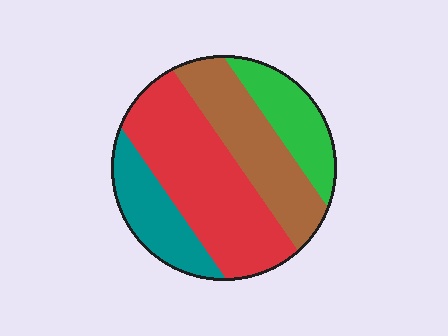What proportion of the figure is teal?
Teal takes up less than a quarter of the figure.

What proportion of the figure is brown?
Brown covers about 25% of the figure.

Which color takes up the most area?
Red, at roughly 40%.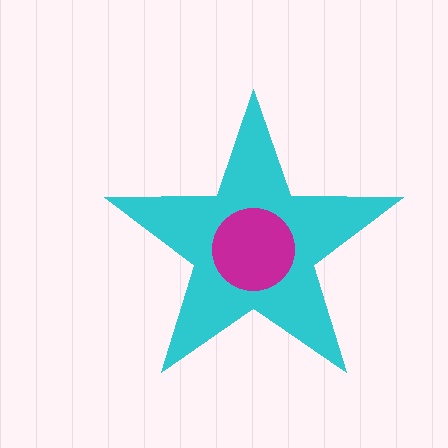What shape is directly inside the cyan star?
The magenta circle.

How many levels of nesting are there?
2.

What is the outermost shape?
The cyan star.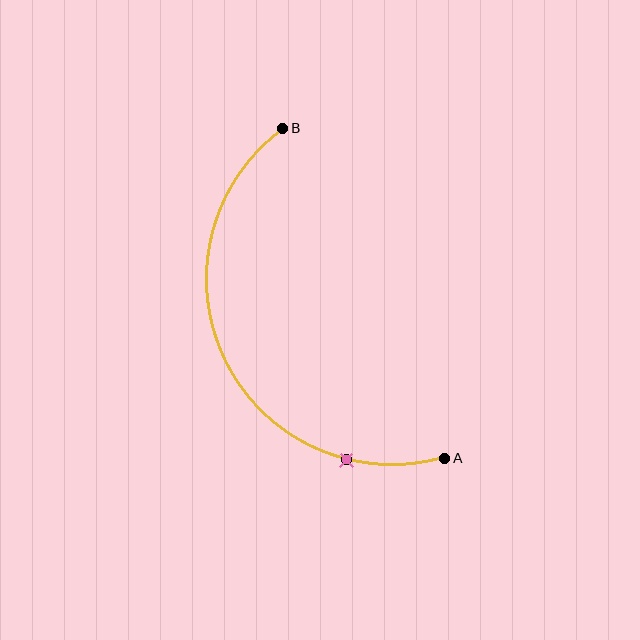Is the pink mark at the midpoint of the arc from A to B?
No. The pink mark lies on the arc but is closer to endpoint A. The arc midpoint would be at the point on the curve equidistant along the arc from both A and B.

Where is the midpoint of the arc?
The arc midpoint is the point on the curve farthest from the straight line joining A and B. It sits to the left of that line.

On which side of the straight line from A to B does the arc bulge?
The arc bulges to the left of the straight line connecting A and B.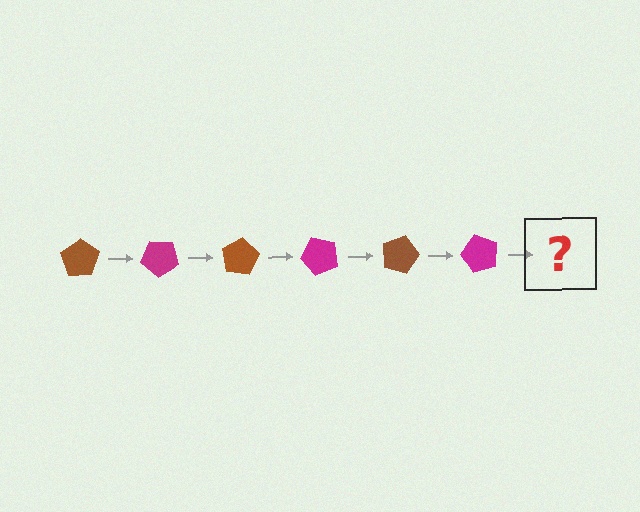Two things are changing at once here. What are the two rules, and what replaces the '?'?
The two rules are that it rotates 40 degrees each step and the color cycles through brown and magenta. The '?' should be a brown pentagon, rotated 240 degrees from the start.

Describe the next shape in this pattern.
It should be a brown pentagon, rotated 240 degrees from the start.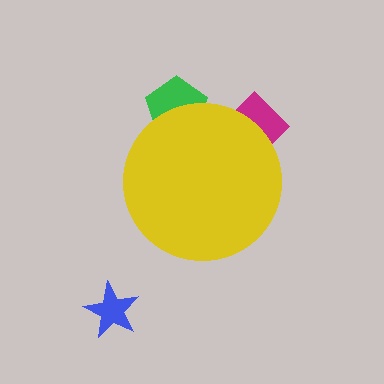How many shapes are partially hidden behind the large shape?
2 shapes are partially hidden.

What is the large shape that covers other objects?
A yellow circle.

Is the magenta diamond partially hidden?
Yes, the magenta diamond is partially hidden behind the yellow circle.